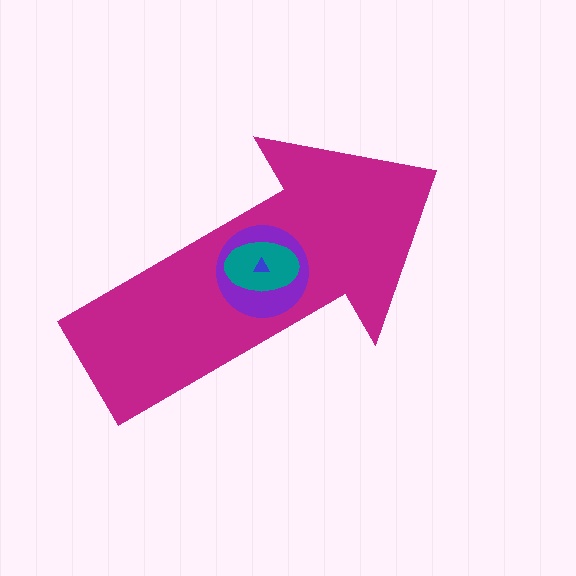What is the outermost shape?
The magenta arrow.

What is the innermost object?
The blue triangle.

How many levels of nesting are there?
4.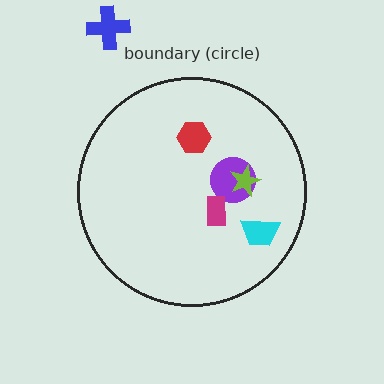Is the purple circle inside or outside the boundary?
Inside.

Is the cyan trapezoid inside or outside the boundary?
Inside.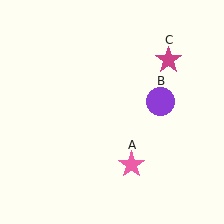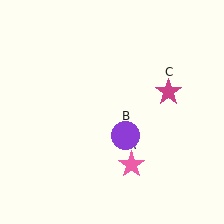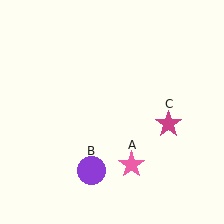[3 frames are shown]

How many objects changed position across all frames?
2 objects changed position: purple circle (object B), magenta star (object C).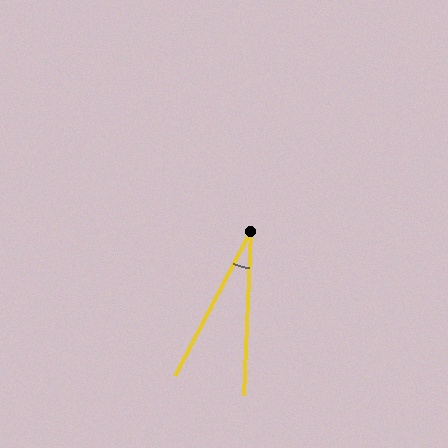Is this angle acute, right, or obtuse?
It is acute.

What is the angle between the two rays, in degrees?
Approximately 25 degrees.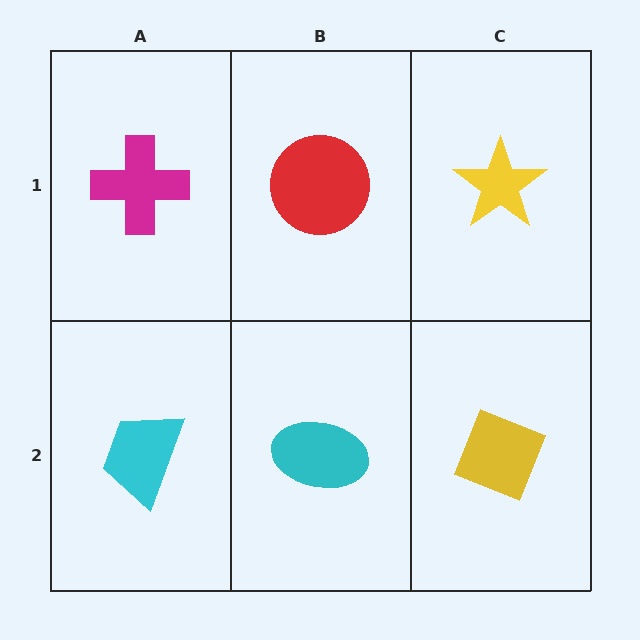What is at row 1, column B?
A red circle.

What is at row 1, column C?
A yellow star.